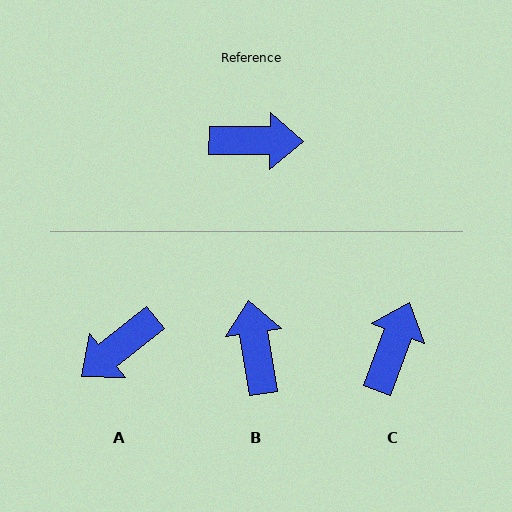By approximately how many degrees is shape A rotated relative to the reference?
Approximately 141 degrees clockwise.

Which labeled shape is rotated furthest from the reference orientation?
A, about 141 degrees away.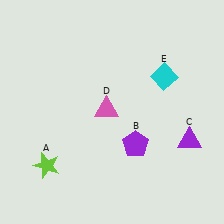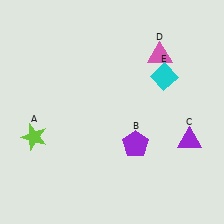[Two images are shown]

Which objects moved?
The objects that moved are: the lime star (A), the pink triangle (D).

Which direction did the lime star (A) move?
The lime star (A) moved up.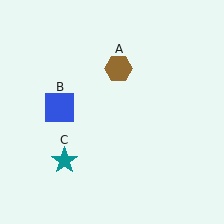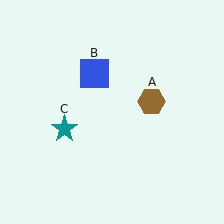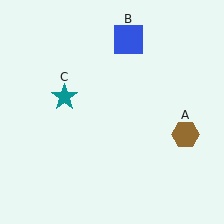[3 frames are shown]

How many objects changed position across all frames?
3 objects changed position: brown hexagon (object A), blue square (object B), teal star (object C).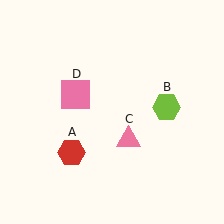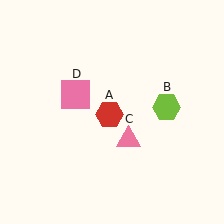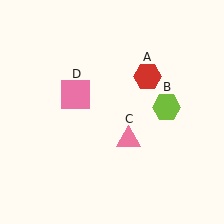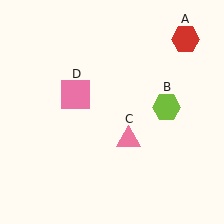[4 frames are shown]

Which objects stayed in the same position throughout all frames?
Lime hexagon (object B) and pink triangle (object C) and pink square (object D) remained stationary.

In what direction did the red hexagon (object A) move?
The red hexagon (object A) moved up and to the right.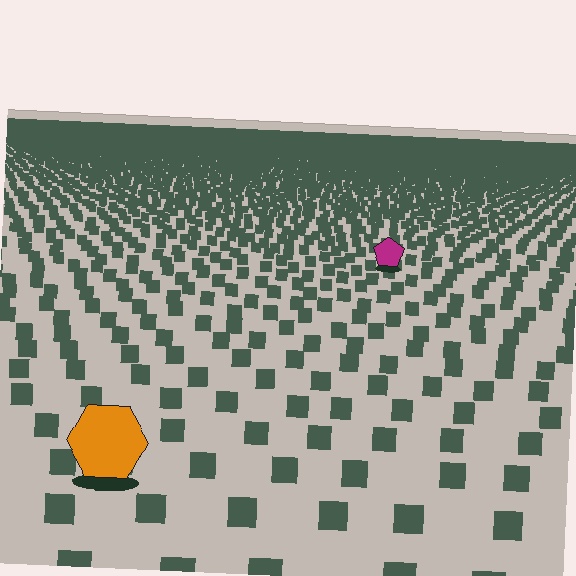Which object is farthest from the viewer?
The magenta pentagon is farthest from the viewer. It appears smaller and the ground texture around it is denser.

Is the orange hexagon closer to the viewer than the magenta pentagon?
Yes. The orange hexagon is closer — you can tell from the texture gradient: the ground texture is coarser near it.